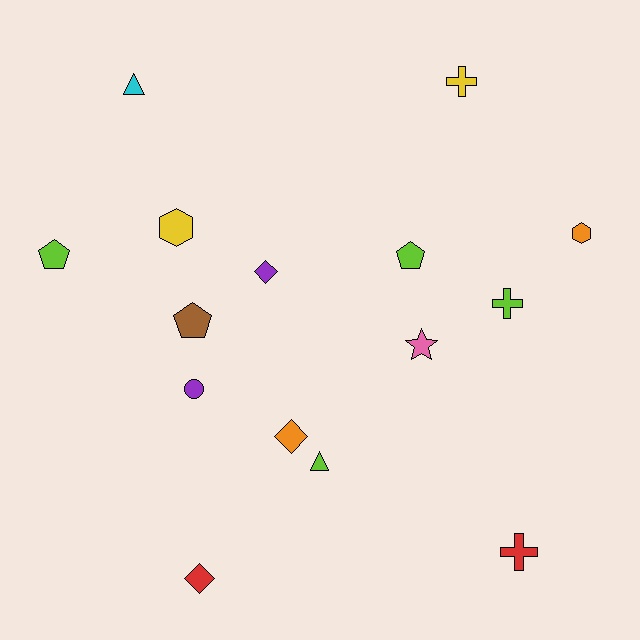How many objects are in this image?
There are 15 objects.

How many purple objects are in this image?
There are 2 purple objects.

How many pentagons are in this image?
There are 3 pentagons.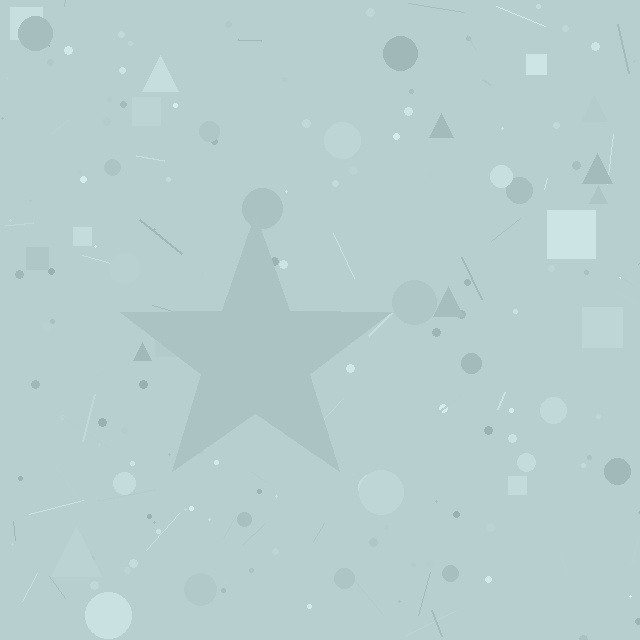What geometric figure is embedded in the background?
A star is embedded in the background.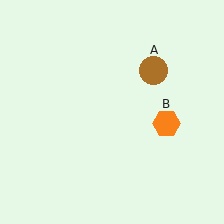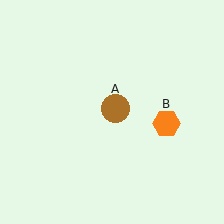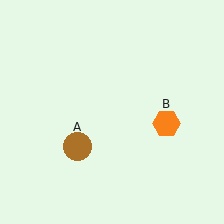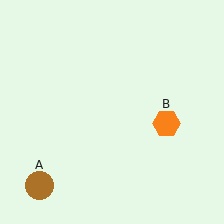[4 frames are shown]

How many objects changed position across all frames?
1 object changed position: brown circle (object A).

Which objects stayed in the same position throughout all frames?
Orange hexagon (object B) remained stationary.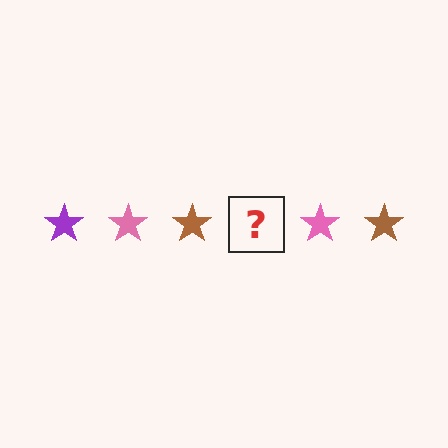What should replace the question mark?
The question mark should be replaced with a purple star.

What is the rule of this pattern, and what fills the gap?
The rule is that the pattern cycles through purple, pink, brown stars. The gap should be filled with a purple star.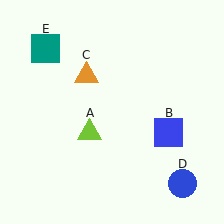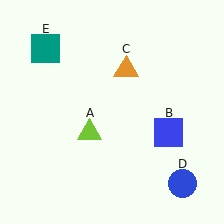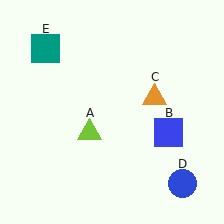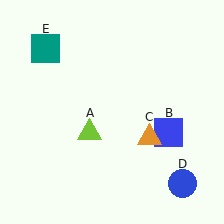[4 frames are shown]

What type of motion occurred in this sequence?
The orange triangle (object C) rotated clockwise around the center of the scene.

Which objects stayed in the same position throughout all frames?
Lime triangle (object A) and blue square (object B) and blue circle (object D) and teal square (object E) remained stationary.